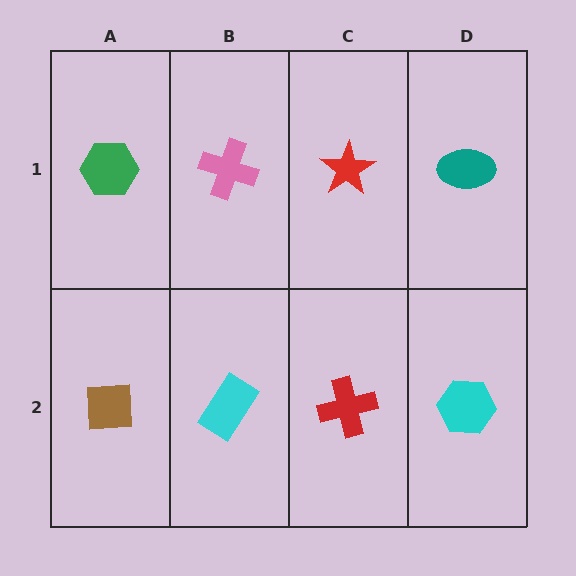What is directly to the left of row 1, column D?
A red star.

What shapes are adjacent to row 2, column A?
A green hexagon (row 1, column A), a cyan rectangle (row 2, column B).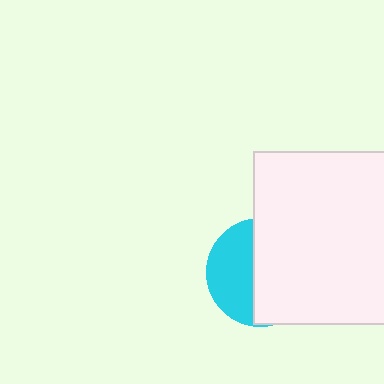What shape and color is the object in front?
The object in front is a white square.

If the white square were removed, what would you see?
You would see the complete cyan circle.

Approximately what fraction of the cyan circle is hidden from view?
Roughly 58% of the cyan circle is hidden behind the white square.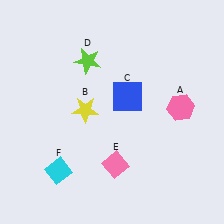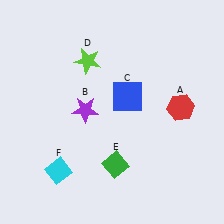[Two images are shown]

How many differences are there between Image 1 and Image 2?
There are 3 differences between the two images.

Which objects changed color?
A changed from pink to red. B changed from yellow to purple. E changed from pink to green.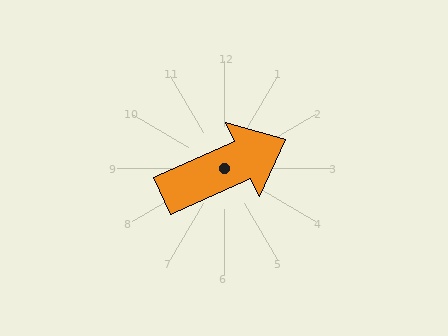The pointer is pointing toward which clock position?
Roughly 2 o'clock.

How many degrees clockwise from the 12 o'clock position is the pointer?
Approximately 65 degrees.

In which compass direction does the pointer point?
Northeast.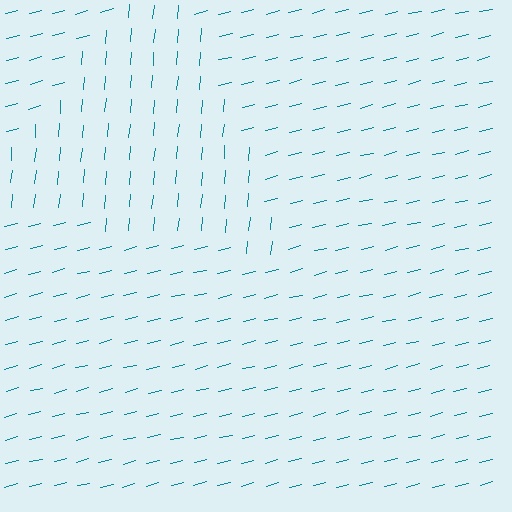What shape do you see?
I see a triangle.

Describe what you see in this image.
The image is filled with small teal line segments. A triangle region in the image has lines oriented differently from the surrounding lines, creating a visible texture boundary.